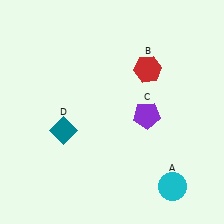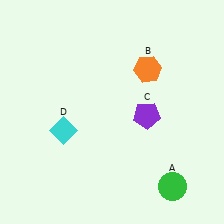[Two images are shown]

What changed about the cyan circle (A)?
In Image 1, A is cyan. In Image 2, it changed to green.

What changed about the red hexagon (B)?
In Image 1, B is red. In Image 2, it changed to orange.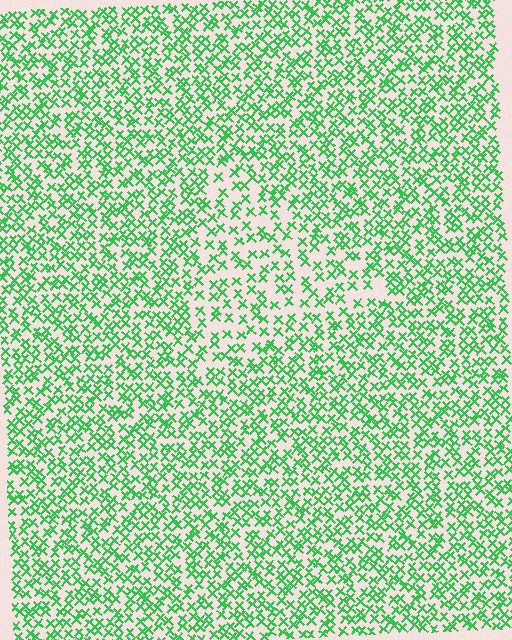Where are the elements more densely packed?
The elements are more densely packed outside the triangle boundary.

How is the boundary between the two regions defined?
The boundary is defined by a change in element density (approximately 1.6x ratio). All elements are the same color, size, and shape.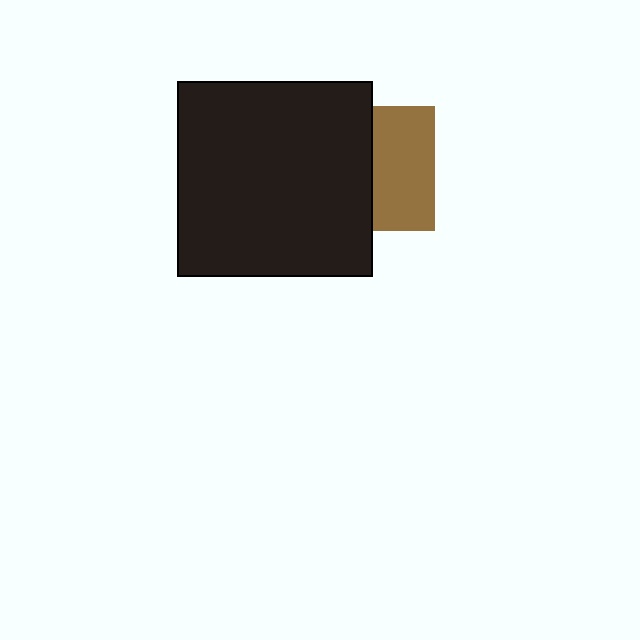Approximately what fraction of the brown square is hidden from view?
Roughly 51% of the brown square is hidden behind the black square.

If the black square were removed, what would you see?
You would see the complete brown square.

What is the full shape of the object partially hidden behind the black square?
The partially hidden object is a brown square.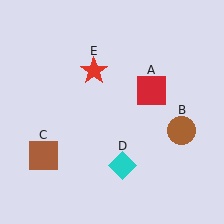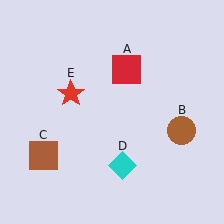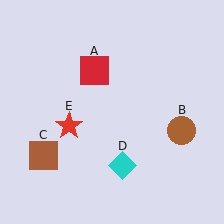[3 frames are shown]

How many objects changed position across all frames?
2 objects changed position: red square (object A), red star (object E).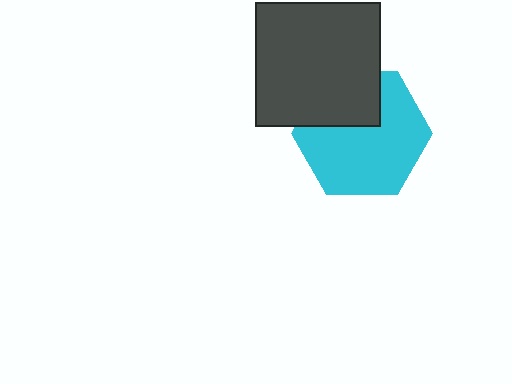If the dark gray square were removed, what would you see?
You would see the complete cyan hexagon.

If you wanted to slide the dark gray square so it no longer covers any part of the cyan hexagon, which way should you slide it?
Slide it up — that is the most direct way to separate the two shapes.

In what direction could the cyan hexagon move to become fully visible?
The cyan hexagon could move down. That would shift it out from behind the dark gray square entirely.